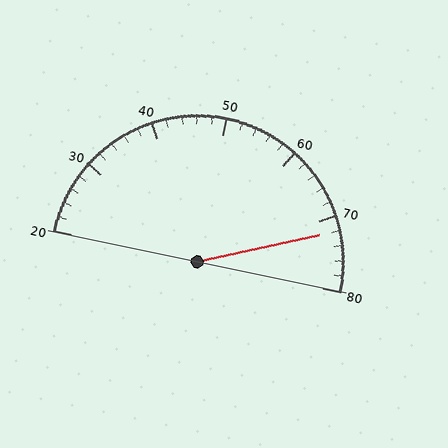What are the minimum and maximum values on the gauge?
The gauge ranges from 20 to 80.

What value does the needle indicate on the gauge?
The needle indicates approximately 72.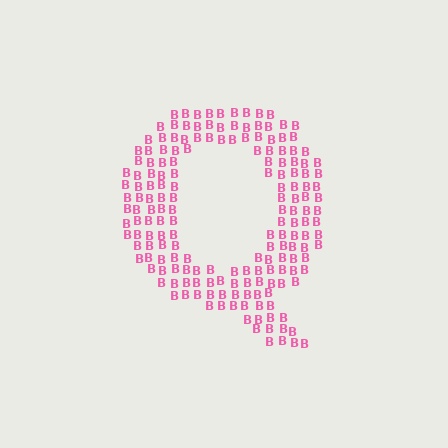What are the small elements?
The small elements are letter B's.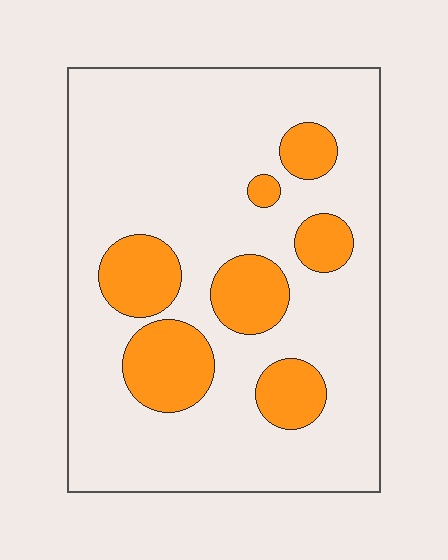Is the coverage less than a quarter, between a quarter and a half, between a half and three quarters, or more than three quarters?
Less than a quarter.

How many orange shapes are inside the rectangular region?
7.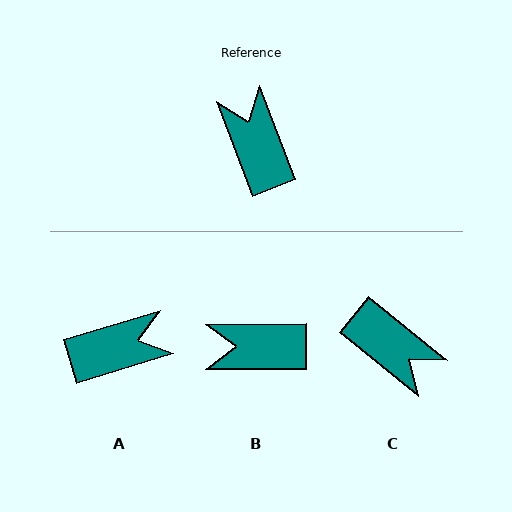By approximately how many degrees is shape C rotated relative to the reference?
Approximately 150 degrees clockwise.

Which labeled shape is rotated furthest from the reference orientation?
C, about 150 degrees away.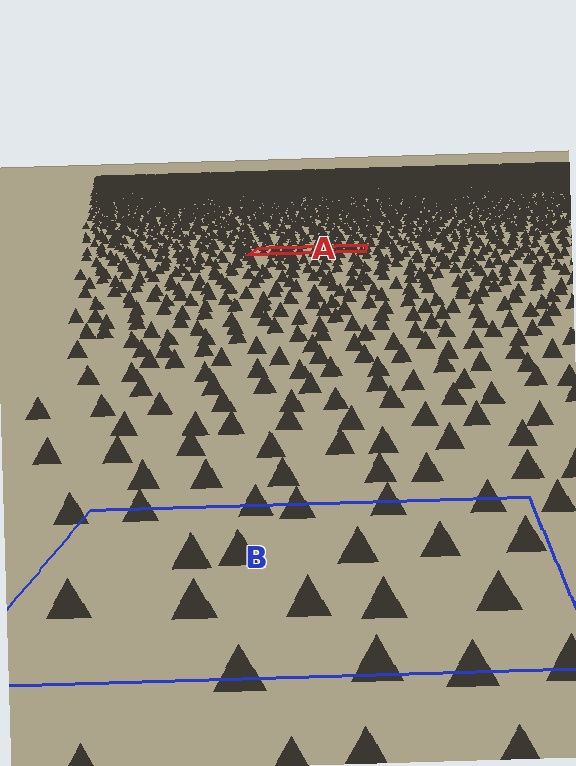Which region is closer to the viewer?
Region B is closer. The texture elements there are larger and more spread out.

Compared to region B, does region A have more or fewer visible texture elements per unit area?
Region A has more texture elements per unit area — they are packed more densely because it is farther away.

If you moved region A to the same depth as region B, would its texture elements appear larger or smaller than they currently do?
They would appear larger. At a closer depth, the same texture elements are projected at a bigger on-screen size.